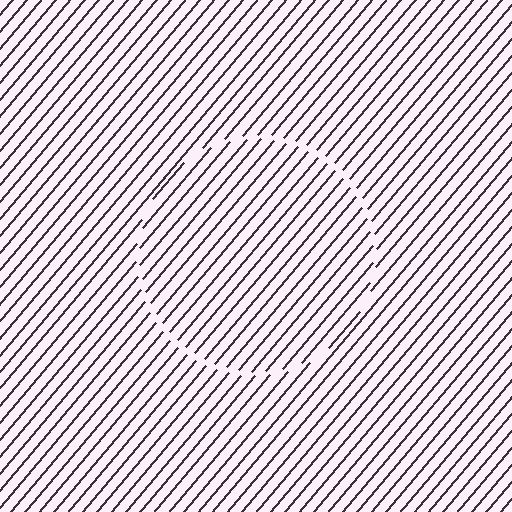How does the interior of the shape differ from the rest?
The interior of the shape contains the same grating, shifted by half a period — the contour is defined by the phase discontinuity where line-ends from the inner and outer gratings abut.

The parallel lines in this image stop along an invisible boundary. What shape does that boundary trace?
An illusory circle. The interior of the shape contains the same grating, shifted by half a period — the contour is defined by the phase discontinuity where line-ends from the inner and outer gratings abut.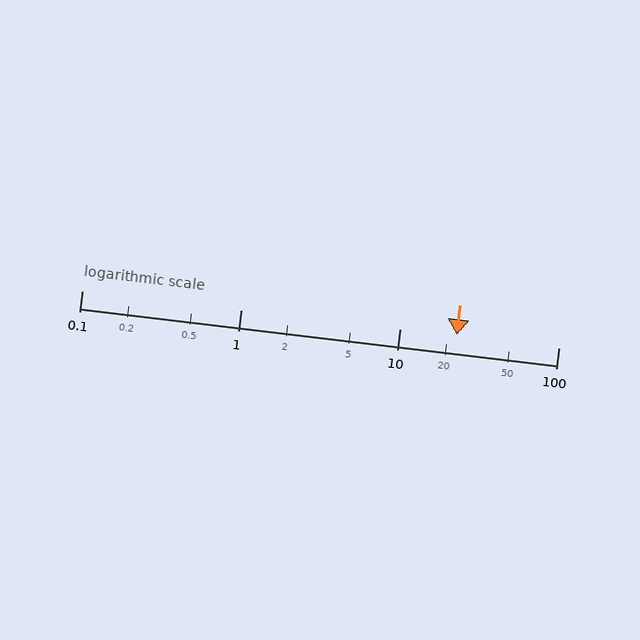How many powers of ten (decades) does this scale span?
The scale spans 3 decades, from 0.1 to 100.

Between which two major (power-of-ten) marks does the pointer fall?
The pointer is between 10 and 100.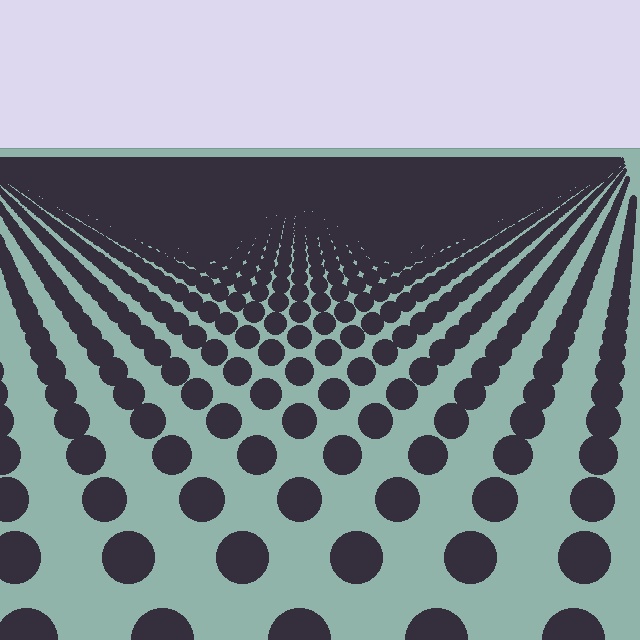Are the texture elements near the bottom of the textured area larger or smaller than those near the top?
Larger. Near the bottom, elements are closer to the viewer and appear at a bigger on-screen size.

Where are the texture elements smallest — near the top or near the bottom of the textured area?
Near the top.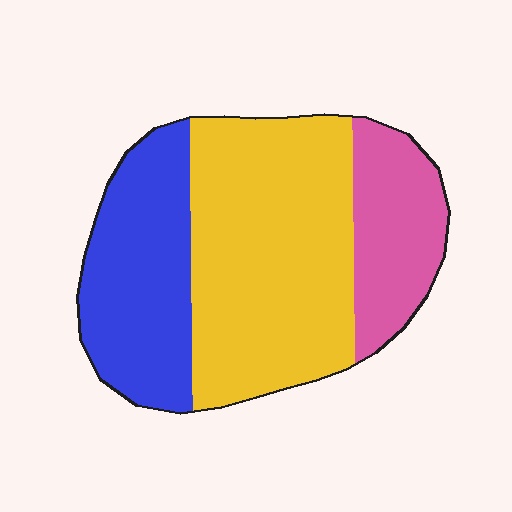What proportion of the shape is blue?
Blue covers 30% of the shape.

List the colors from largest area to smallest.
From largest to smallest: yellow, blue, pink.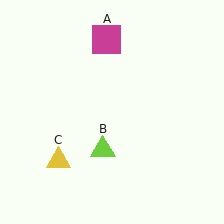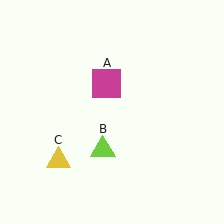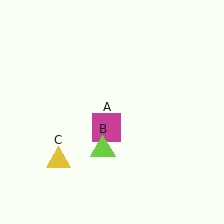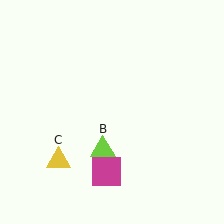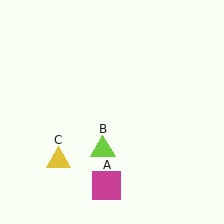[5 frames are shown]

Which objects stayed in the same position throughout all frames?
Lime triangle (object B) and yellow triangle (object C) remained stationary.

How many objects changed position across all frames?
1 object changed position: magenta square (object A).